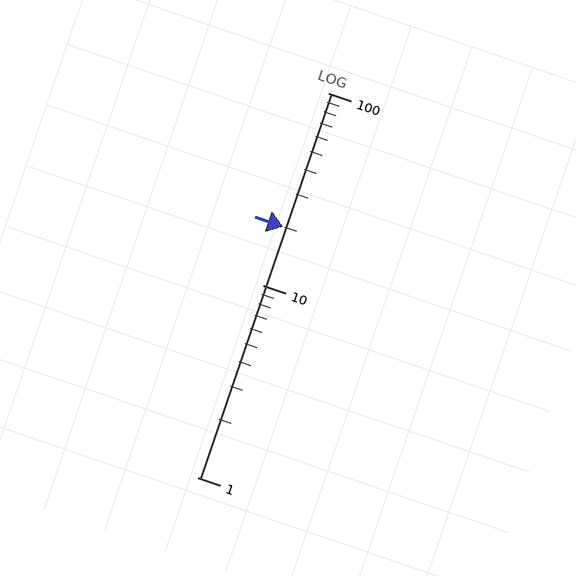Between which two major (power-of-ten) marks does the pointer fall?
The pointer is between 10 and 100.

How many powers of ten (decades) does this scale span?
The scale spans 2 decades, from 1 to 100.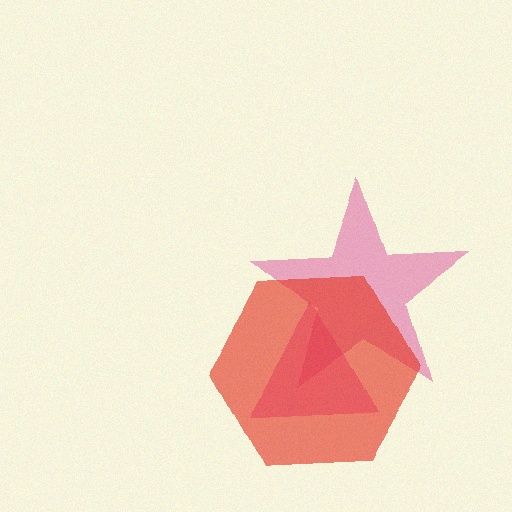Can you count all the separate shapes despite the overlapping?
Yes, there are 3 separate shapes.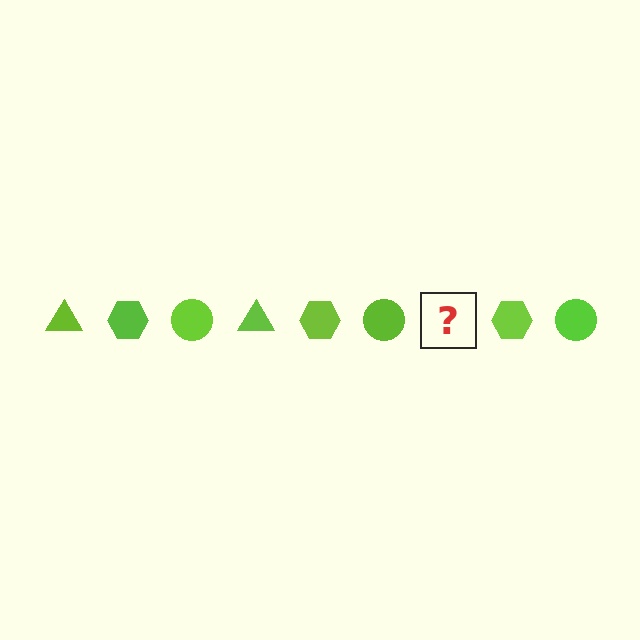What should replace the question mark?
The question mark should be replaced with a lime triangle.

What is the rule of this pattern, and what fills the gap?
The rule is that the pattern cycles through triangle, hexagon, circle shapes in lime. The gap should be filled with a lime triangle.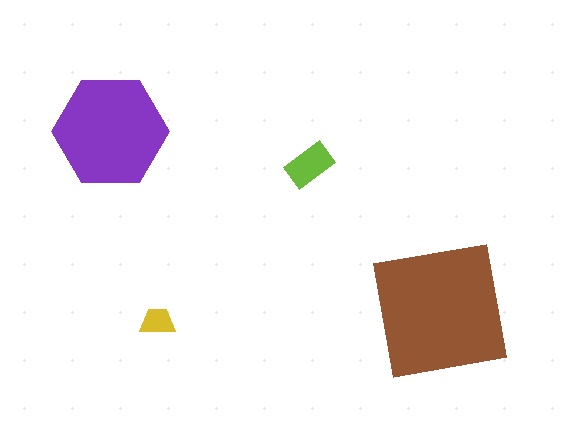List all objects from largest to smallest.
The brown square, the purple hexagon, the lime rectangle, the yellow trapezoid.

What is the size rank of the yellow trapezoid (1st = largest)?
4th.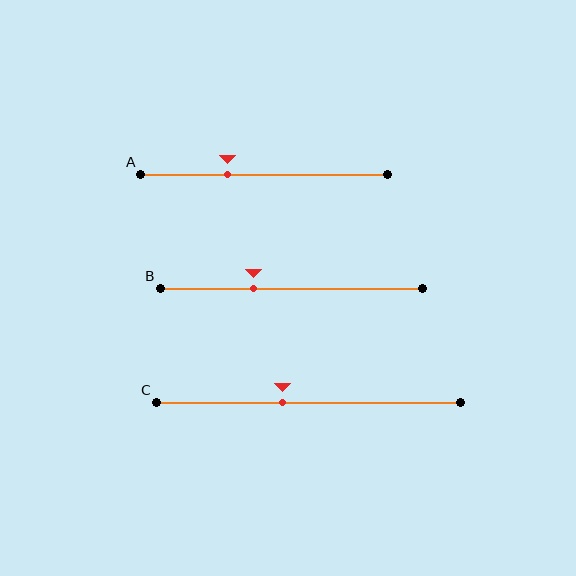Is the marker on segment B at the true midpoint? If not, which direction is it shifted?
No, the marker on segment B is shifted to the left by about 15% of the segment length.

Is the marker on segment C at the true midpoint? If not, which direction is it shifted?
No, the marker on segment C is shifted to the left by about 8% of the segment length.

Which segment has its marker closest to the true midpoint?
Segment C has its marker closest to the true midpoint.